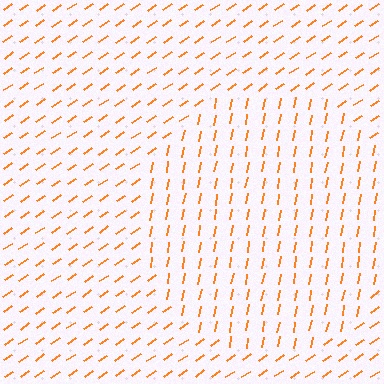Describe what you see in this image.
The image is filled with small orange line segments. A circle region in the image has lines oriented differently from the surrounding lines, creating a visible texture boundary.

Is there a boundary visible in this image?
Yes, there is a texture boundary formed by a change in line orientation.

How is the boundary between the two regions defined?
The boundary is defined purely by a change in line orientation (approximately 45 degrees difference). All lines are the same color and thickness.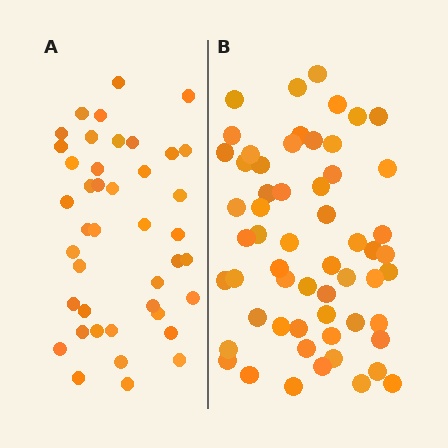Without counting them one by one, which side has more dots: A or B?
Region B (the right region) has more dots.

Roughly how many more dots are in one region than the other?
Region B has approximately 15 more dots than region A.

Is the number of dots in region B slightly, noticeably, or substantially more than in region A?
Region B has noticeably more, but not dramatically so. The ratio is roughly 1.4 to 1.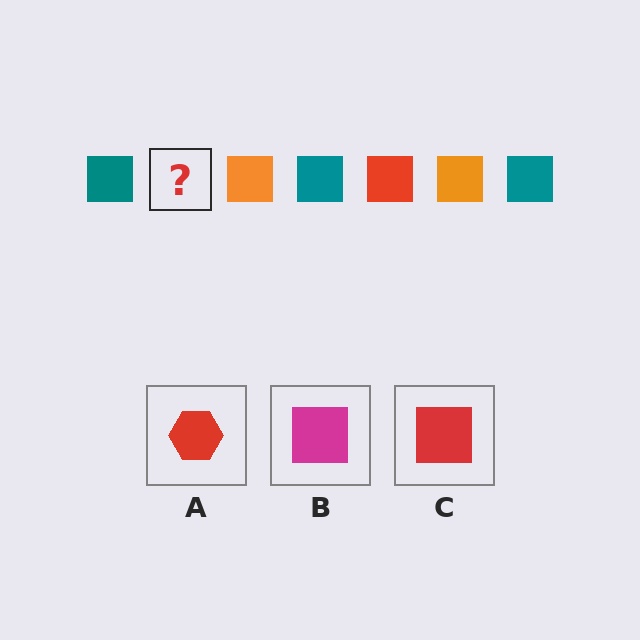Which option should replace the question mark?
Option C.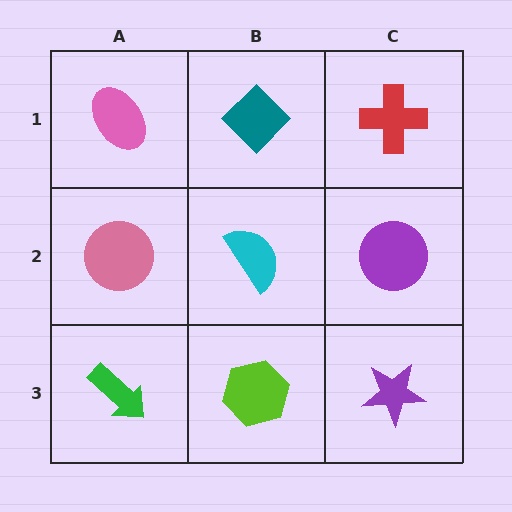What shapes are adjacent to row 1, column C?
A purple circle (row 2, column C), a teal diamond (row 1, column B).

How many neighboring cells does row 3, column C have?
2.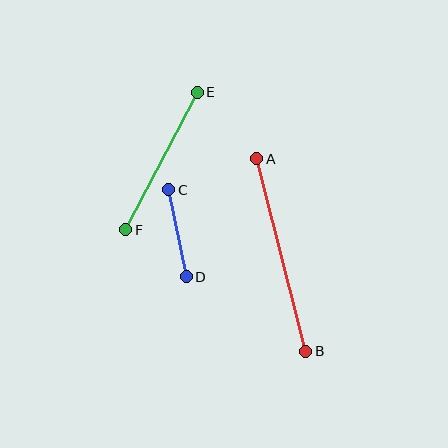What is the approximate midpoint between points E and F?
The midpoint is at approximately (162, 161) pixels.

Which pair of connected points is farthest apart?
Points A and B are farthest apart.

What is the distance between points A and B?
The distance is approximately 199 pixels.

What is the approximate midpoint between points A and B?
The midpoint is at approximately (281, 255) pixels.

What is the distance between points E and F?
The distance is approximately 155 pixels.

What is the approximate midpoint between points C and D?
The midpoint is at approximately (177, 233) pixels.